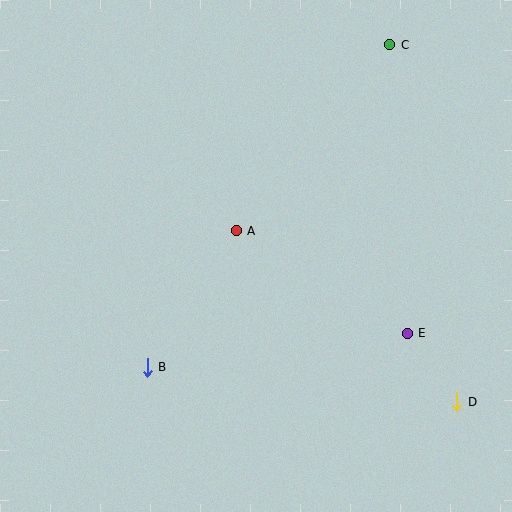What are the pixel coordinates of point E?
Point E is at (407, 333).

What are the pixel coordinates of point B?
Point B is at (147, 367).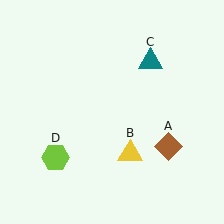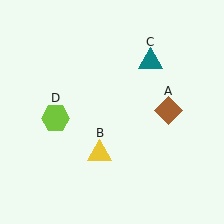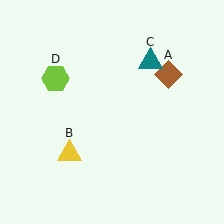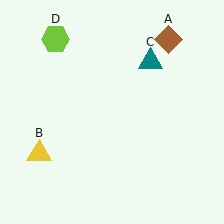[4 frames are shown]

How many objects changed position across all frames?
3 objects changed position: brown diamond (object A), yellow triangle (object B), lime hexagon (object D).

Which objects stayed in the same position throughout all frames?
Teal triangle (object C) remained stationary.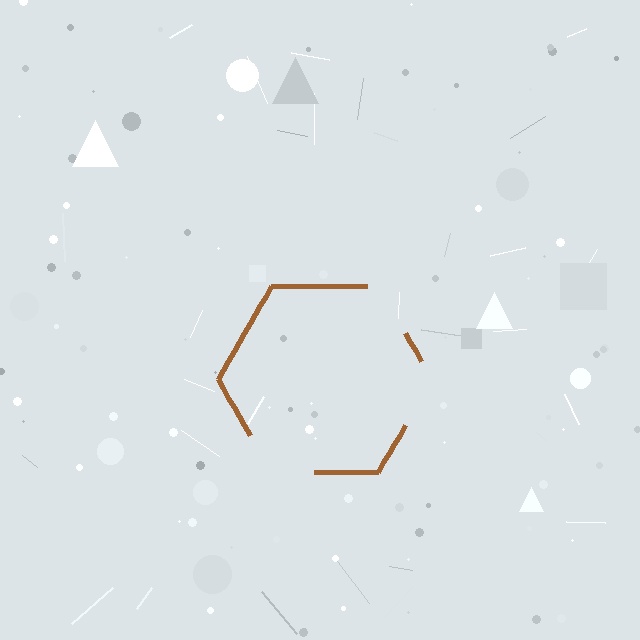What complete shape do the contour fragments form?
The contour fragments form a hexagon.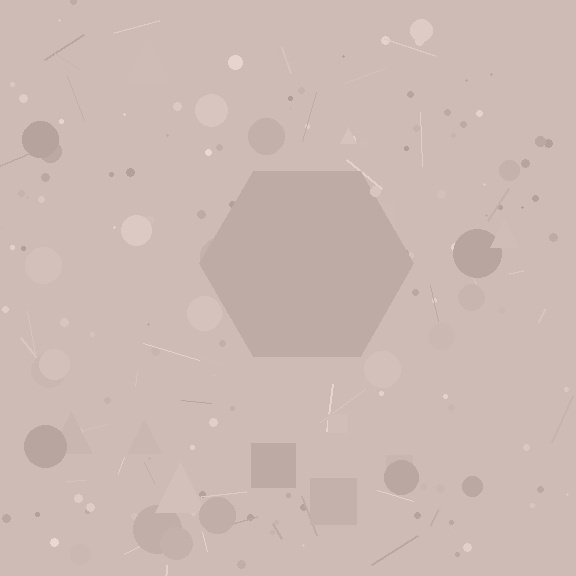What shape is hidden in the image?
A hexagon is hidden in the image.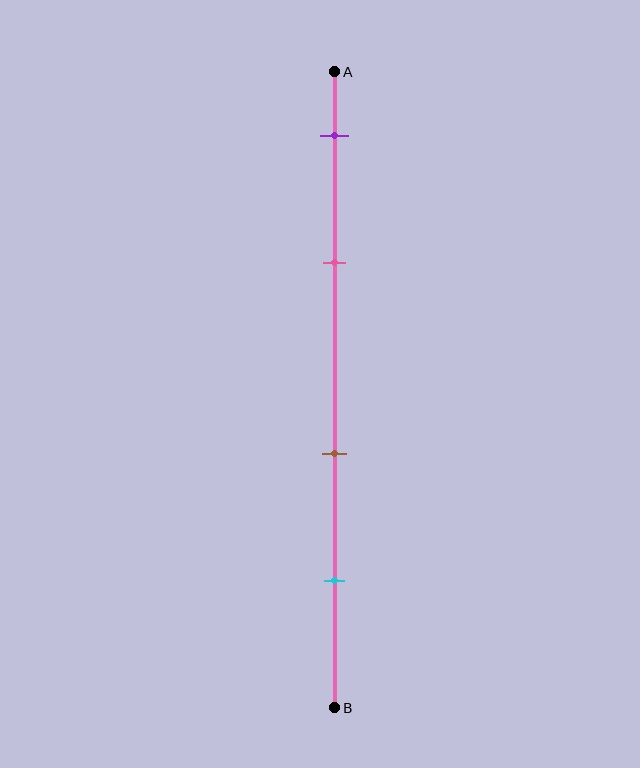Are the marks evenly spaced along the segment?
No, the marks are not evenly spaced.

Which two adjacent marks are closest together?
The purple and pink marks are the closest adjacent pair.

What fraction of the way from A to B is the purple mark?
The purple mark is approximately 10% (0.1) of the way from A to B.